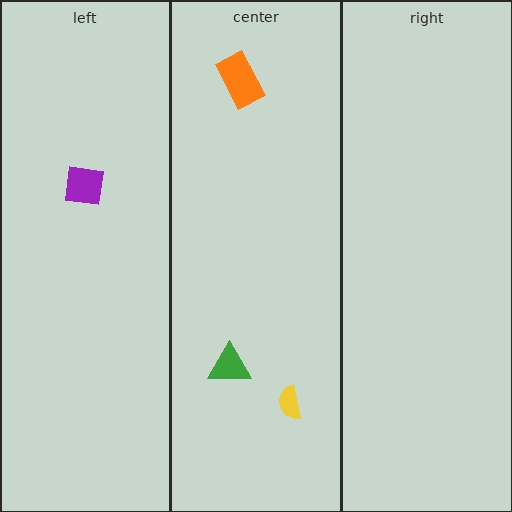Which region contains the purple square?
The left region.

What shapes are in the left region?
The purple square.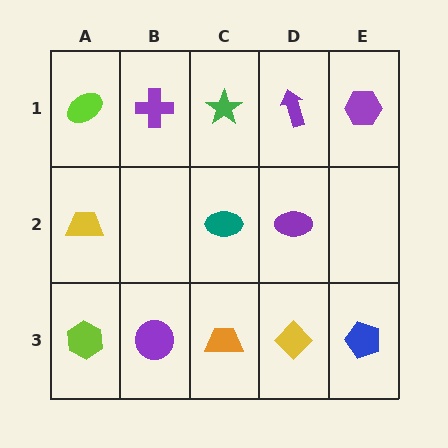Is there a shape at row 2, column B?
No, that cell is empty.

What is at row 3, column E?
A blue pentagon.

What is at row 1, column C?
A green star.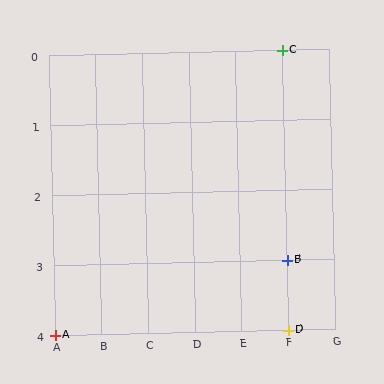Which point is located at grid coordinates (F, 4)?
Point D is at (F, 4).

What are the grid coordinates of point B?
Point B is at grid coordinates (F, 3).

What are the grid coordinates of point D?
Point D is at grid coordinates (F, 4).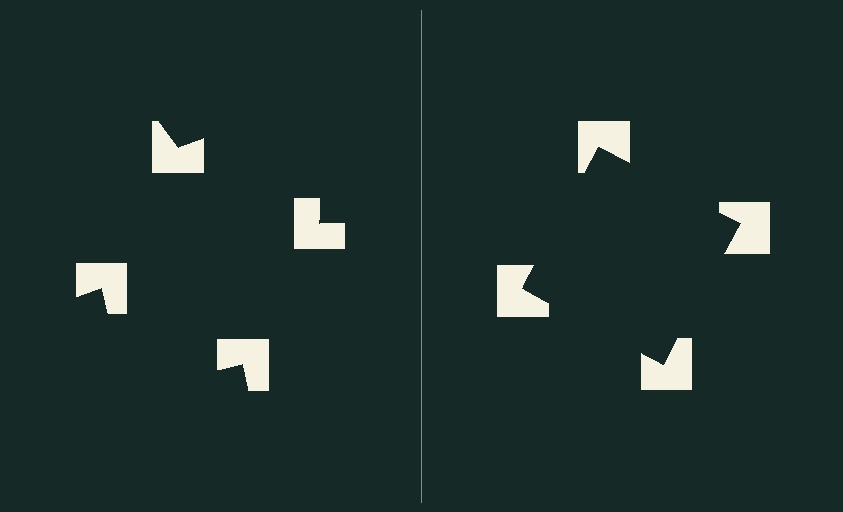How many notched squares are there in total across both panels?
8 — 4 on each side.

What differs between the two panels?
The notched squares are positioned identically on both sides; only the wedge orientations differ. On the right they align to a square; on the left they are misaligned.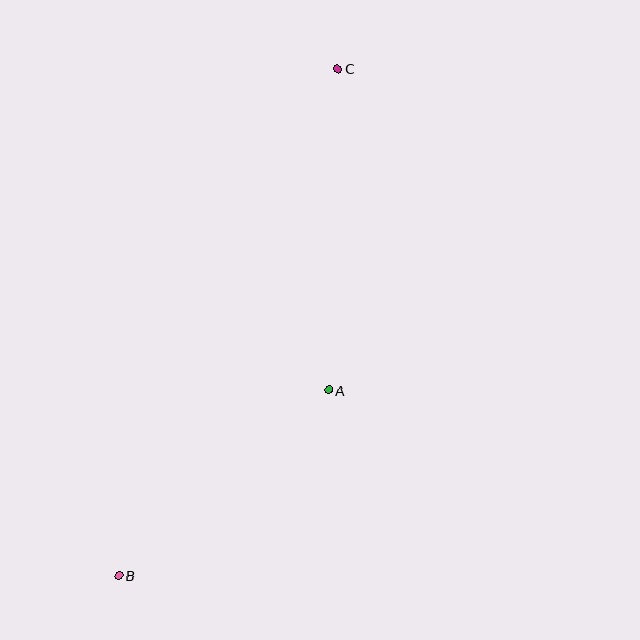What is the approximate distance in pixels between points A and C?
The distance between A and C is approximately 322 pixels.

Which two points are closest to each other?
Points A and B are closest to each other.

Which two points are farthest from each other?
Points B and C are farthest from each other.